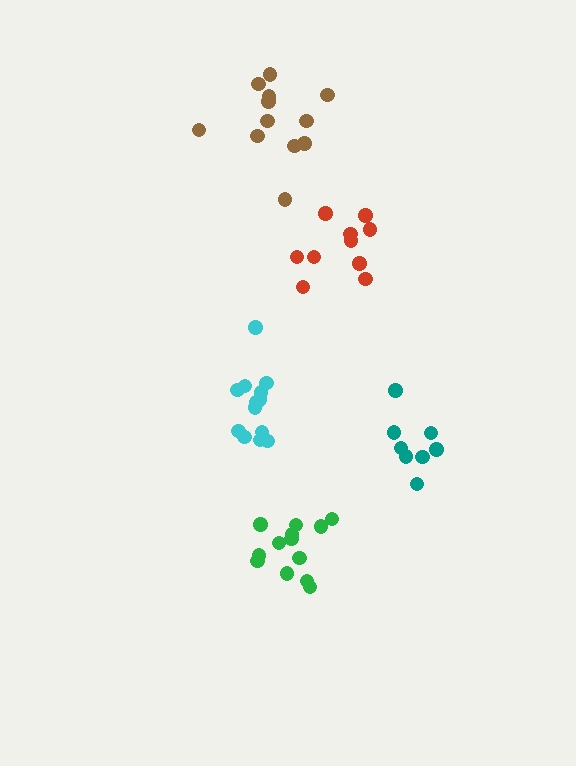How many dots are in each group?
Group 1: 12 dots, Group 2: 10 dots, Group 3: 13 dots, Group 4: 8 dots, Group 5: 13 dots (56 total).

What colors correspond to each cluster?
The clusters are colored: brown, red, green, teal, cyan.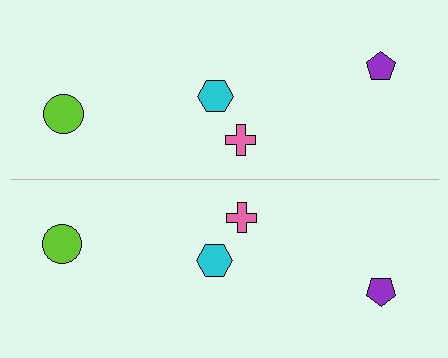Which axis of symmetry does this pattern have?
The pattern has a horizontal axis of symmetry running through the center of the image.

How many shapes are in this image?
There are 8 shapes in this image.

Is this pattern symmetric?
Yes, this pattern has bilateral (reflection) symmetry.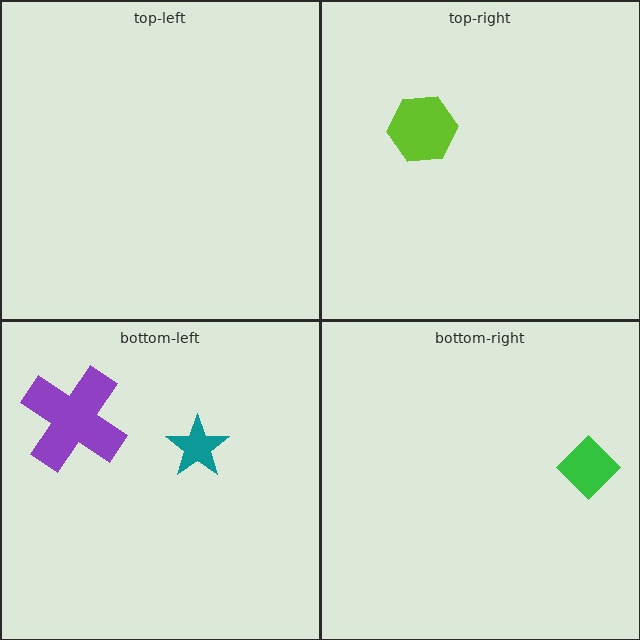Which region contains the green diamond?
The bottom-right region.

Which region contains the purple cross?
The bottom-left region.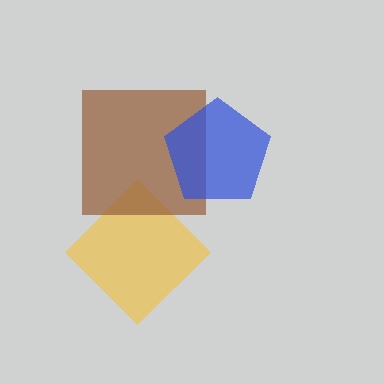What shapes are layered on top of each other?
The layered shapes are: a yellow diamond, a brown square, a blue pentagon.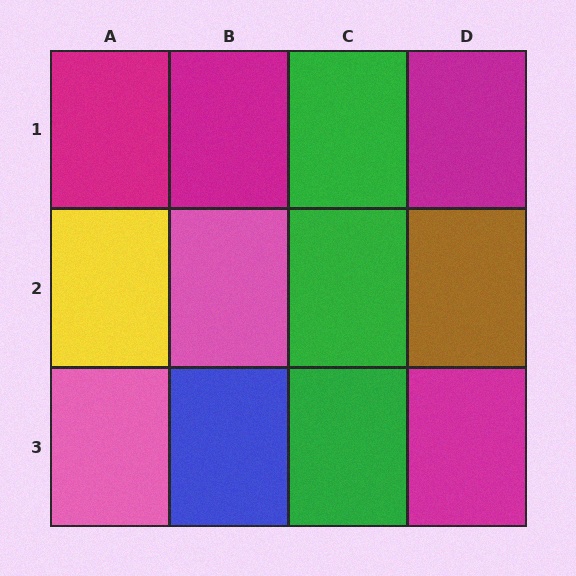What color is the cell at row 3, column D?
Magenta.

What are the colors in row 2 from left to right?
Yellow, pink, green, brown.